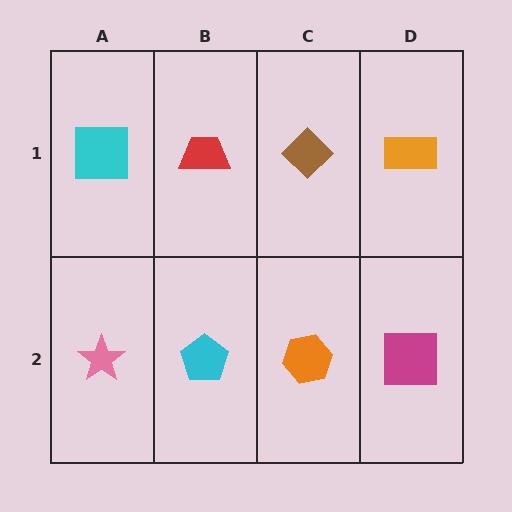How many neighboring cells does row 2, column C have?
3.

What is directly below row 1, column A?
A pink star.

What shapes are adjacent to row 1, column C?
An orange hexagon (row 2, column C), a red trapezoid (row 1, column B), an orange rectangle (row 1, column D).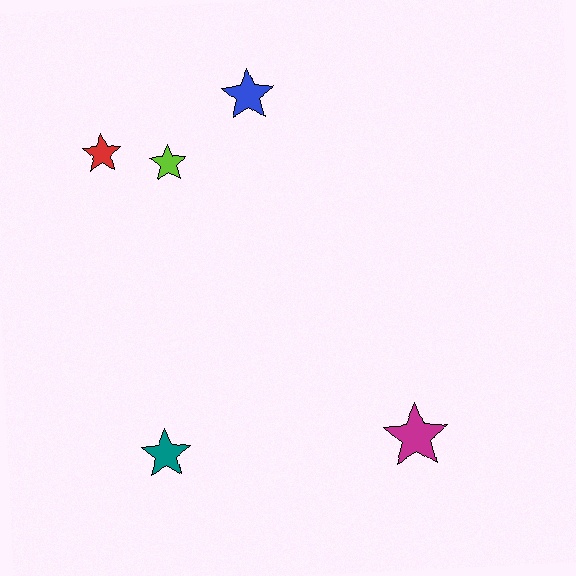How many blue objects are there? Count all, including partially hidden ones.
There is 1 blue object.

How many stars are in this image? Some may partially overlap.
There are 5 stars.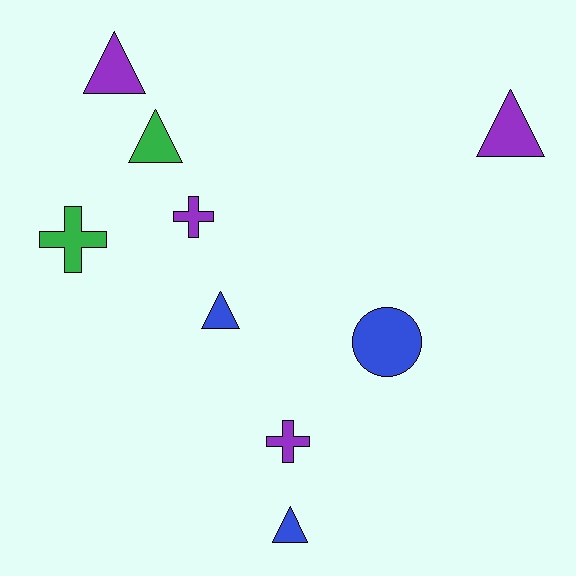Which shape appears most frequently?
Triangle, with 5 objects.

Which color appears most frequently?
Purple, with 4 objects.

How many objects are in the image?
There are 9 objects.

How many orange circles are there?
There are no orange circles.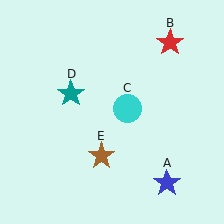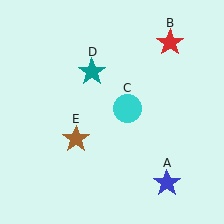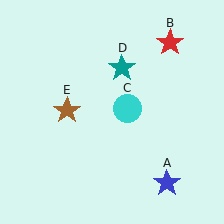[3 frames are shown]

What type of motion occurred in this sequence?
The teal star (object D), brown star (object E) rotated clockwise around the center of the scene.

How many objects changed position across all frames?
2 objects changed position: teal star (object D), brown star (object E).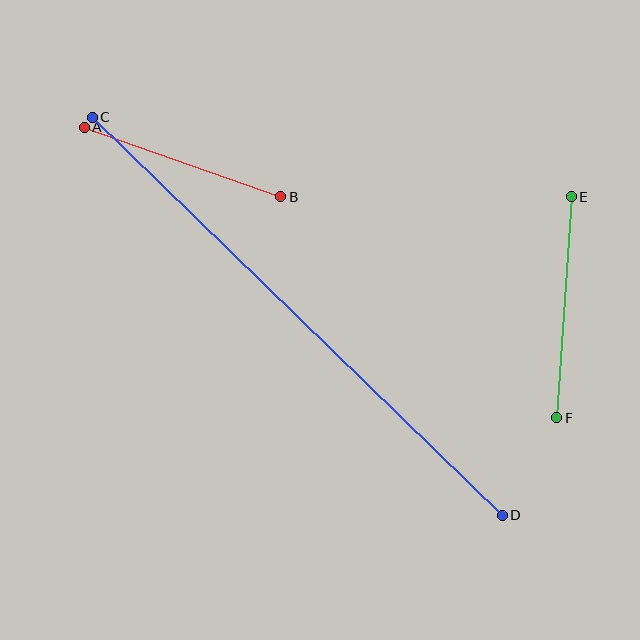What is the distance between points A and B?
The distance is approximately 209 pixels.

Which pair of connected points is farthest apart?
Points C and D are farthest apart.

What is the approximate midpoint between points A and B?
The midpoint is at approximately (183, 162) pixels.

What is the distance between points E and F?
The distance is approximately 222 pixels.